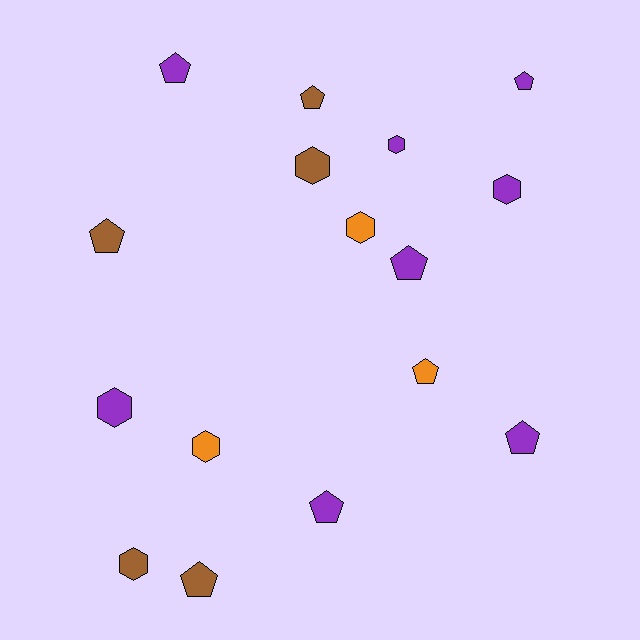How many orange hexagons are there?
There are 2 orange hexagons.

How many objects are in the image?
There are 16 objects.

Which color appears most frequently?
Purple, with 8 objects.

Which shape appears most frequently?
Pentagon, with 9 objects.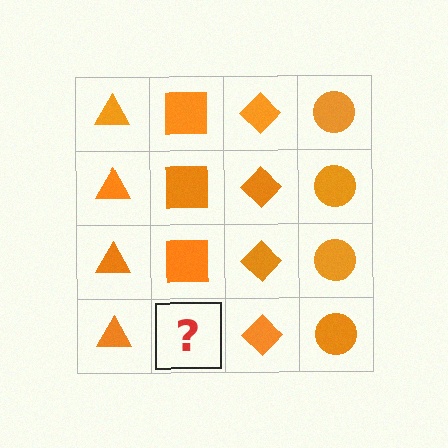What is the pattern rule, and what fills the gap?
The rule is that each column has a consistent shape. The gap should be filled with an orange square.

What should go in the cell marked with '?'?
The missing cell should contain an orange square.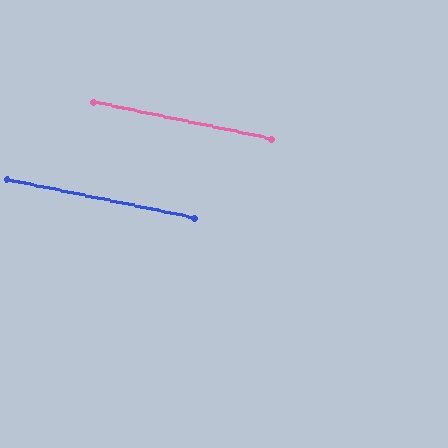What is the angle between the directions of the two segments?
Approximately 0 degrees.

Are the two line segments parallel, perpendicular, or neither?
Parallel — their directions differ by only 0.1°.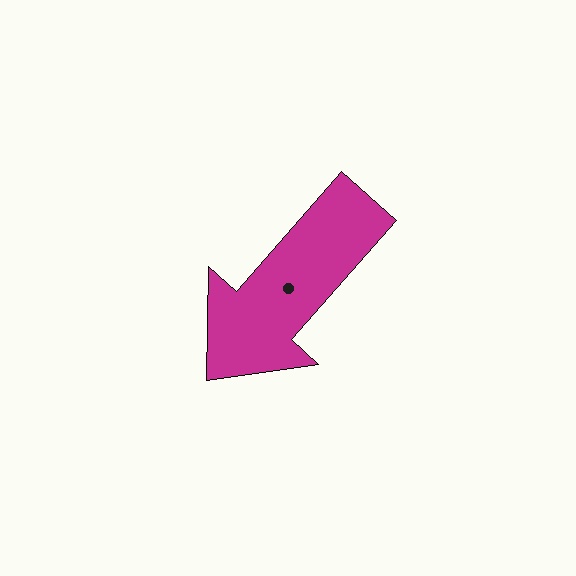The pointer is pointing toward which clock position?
Roughly 7 o'clock.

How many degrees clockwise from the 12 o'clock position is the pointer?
Approximately 221 degrees.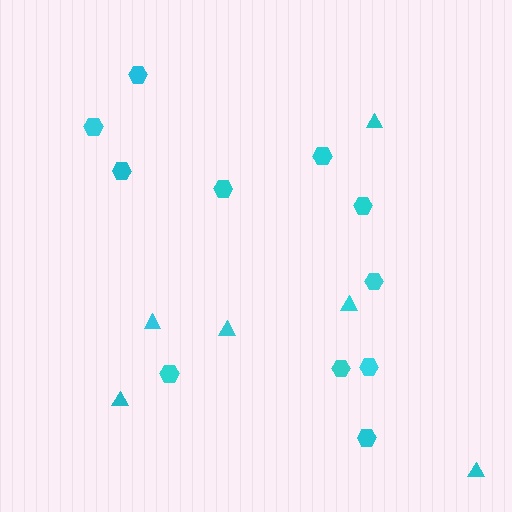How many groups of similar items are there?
There are 2 groups: one group of hexagons (11) and one group of triangles (6).